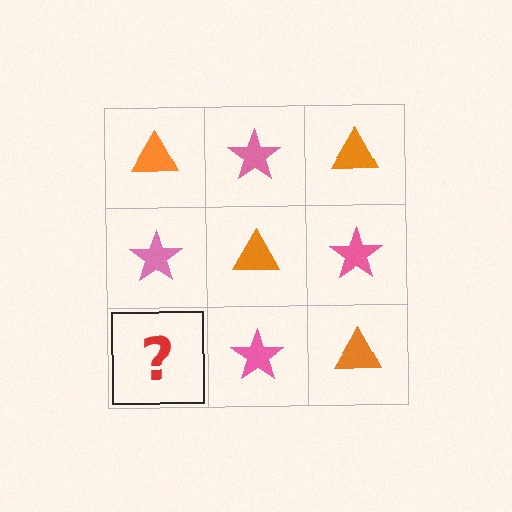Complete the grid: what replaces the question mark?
The question mark should be replaced with an orange triangle.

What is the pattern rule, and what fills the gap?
The rule is that it alternates orange triangle and pink star in a checkerboard pattern. The gap should be filled with an orange triangle.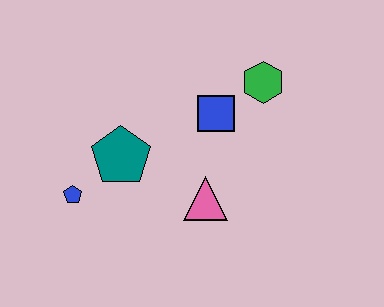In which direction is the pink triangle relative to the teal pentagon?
The pink triangle is to the right of the teal pentagon.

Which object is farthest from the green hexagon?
The blue pentagon is farthest from the green hexagon.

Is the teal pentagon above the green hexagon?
No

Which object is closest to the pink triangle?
The blue square is closest to the pink triangle.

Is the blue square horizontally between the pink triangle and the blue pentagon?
No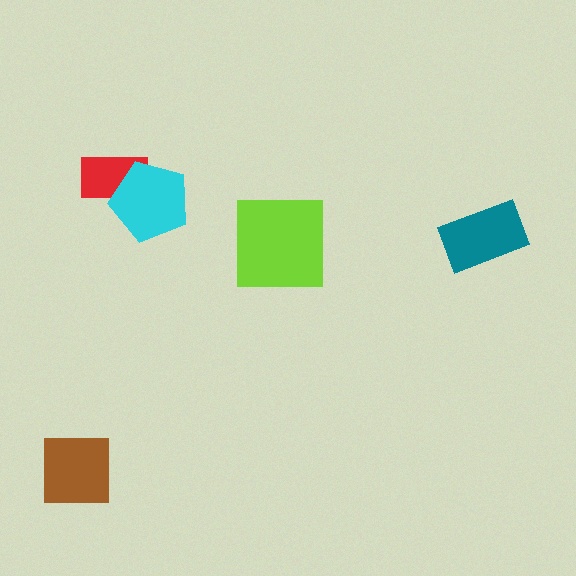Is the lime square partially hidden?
No, no other shape covers it.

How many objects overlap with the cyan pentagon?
1 object overlaps with the cyan pentagon.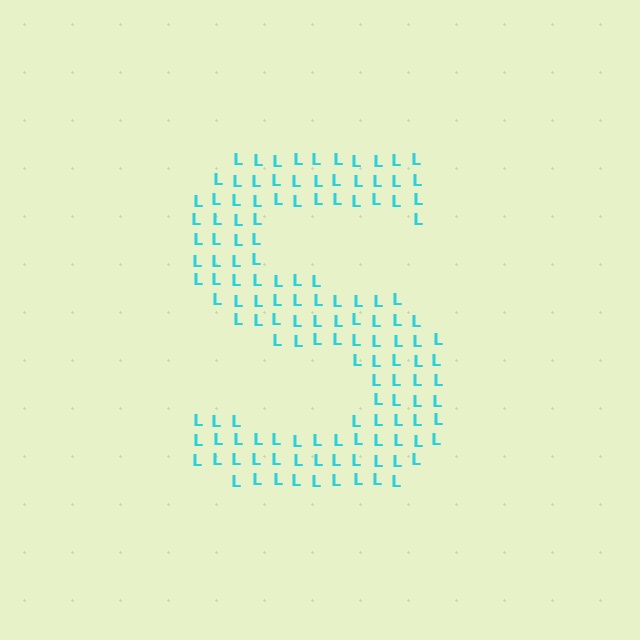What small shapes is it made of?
It is made of small letter L's.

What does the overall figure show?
The overall figure shows the letter S.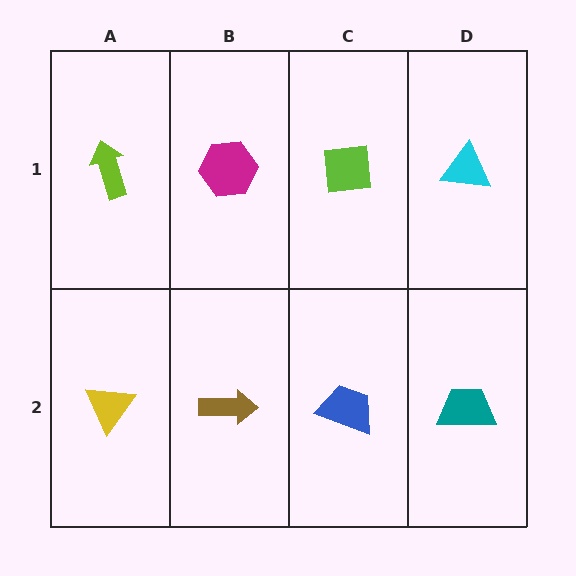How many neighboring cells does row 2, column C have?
3.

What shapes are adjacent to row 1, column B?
A brown arrow (row 2, column B), a lime arrow (row 1, column A), a lime square (row 1, column C).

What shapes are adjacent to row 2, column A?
A lime arrow (row 1, column A), a brown arrow (row 2, column B).